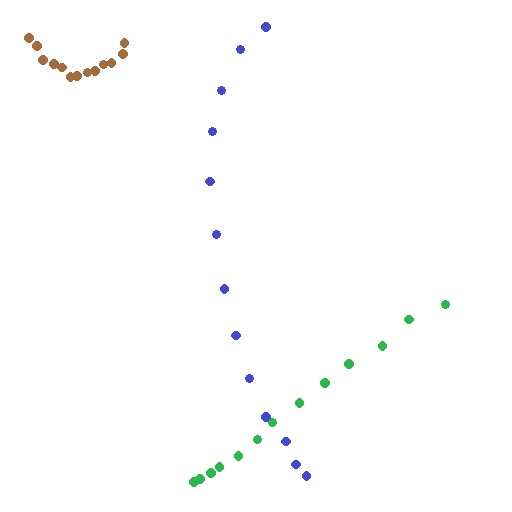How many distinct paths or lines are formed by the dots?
There are 3 distinct paths.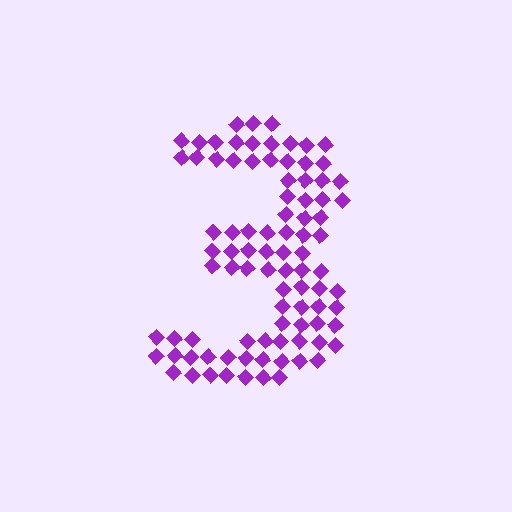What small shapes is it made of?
It is made of small diamonds.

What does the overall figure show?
The overall figure shows the digit 3.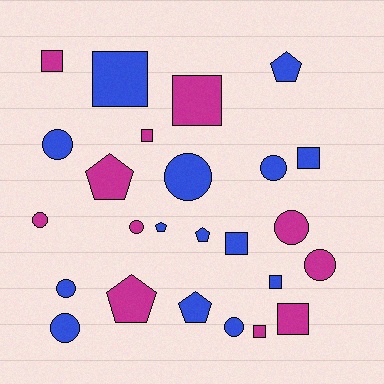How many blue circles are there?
There are 6 blue circles.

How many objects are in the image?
There are 25 objects.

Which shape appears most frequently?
Circle, with 10 objects.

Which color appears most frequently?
Blue, with 14 objects.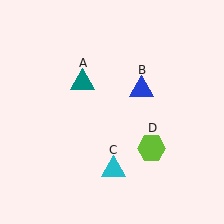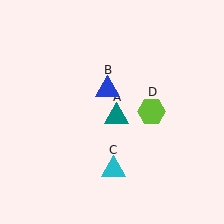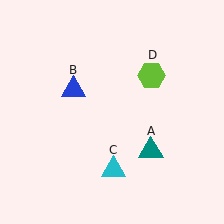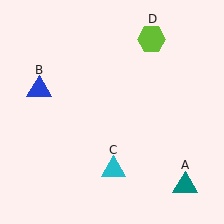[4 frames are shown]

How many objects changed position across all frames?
3 objects changed position: teal triangle (object A), blue triangle (object B), lime hexagon (object D).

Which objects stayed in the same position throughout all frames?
Cyan triangle (object C) remained stationary.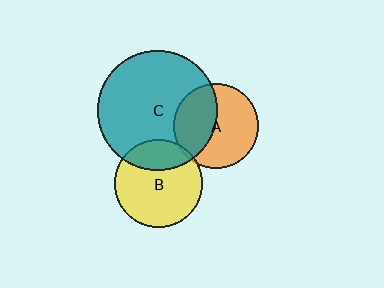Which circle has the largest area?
Circle C (teal).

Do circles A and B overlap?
Yes.